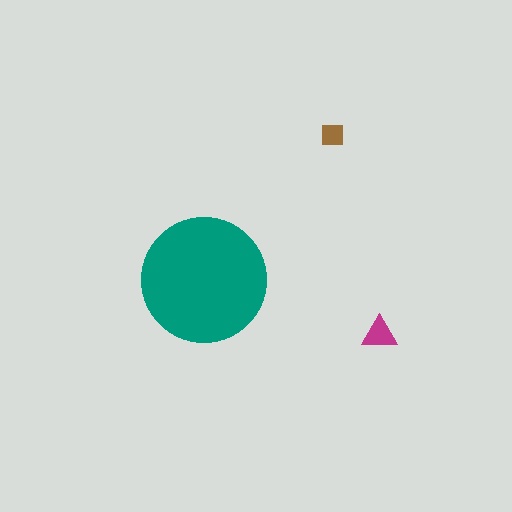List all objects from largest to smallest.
The teal circle, the magenta triangle, the brown square.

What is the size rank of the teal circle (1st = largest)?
1st.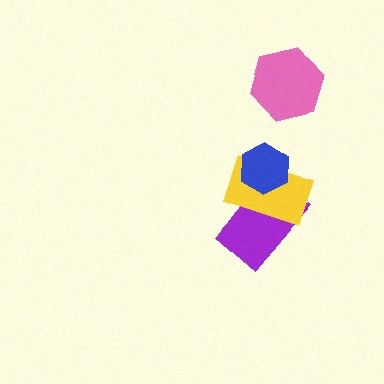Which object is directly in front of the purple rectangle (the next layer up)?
The yellow rectangle is directly in front of the purple rectangle.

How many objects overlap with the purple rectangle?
2 objects overlap with the purple rectangle.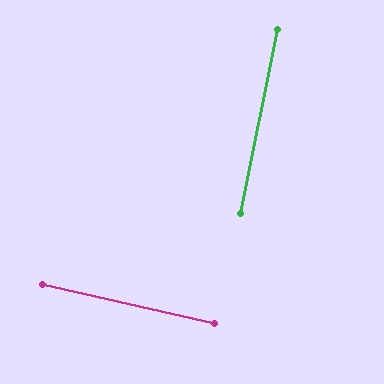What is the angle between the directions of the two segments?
Approximately 88 degrees.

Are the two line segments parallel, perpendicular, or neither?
Perpendicular — they meet at approximately 88°.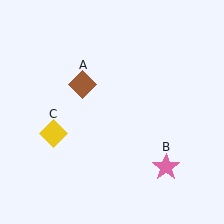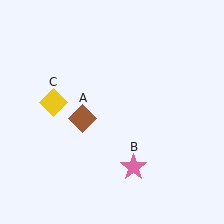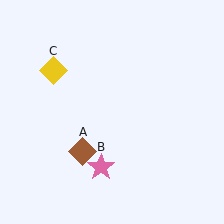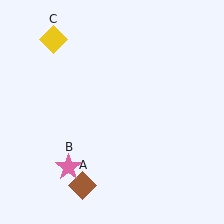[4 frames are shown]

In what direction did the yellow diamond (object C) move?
The yellow diamond (object C) moved up.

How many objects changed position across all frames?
3 objects changed position: brown diamond (object A), pink star (object B), yellow diamond (object C).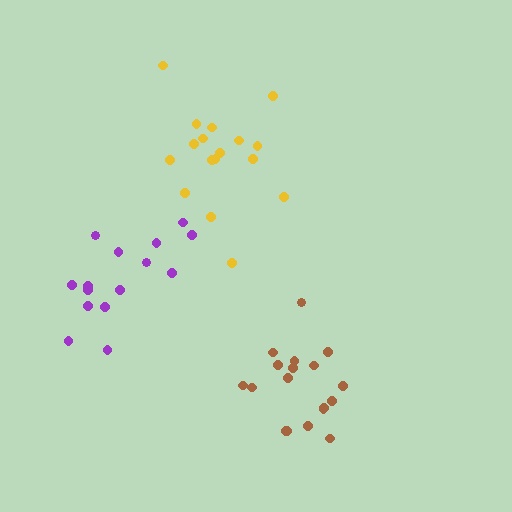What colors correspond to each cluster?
The clusters are colored: brown, yellow, purple.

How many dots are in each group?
Group 1: 18 dots, Group 2: 17 dots, Group 3: 15 dots (50 total).